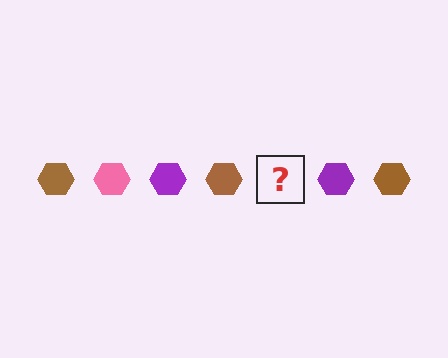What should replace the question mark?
The question mark should be replaced with a pink hexagon.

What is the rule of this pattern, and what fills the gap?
The rule is that the pattern cycles through brown, pink, purple hexagons. The gap should be filled with a pink hexagon.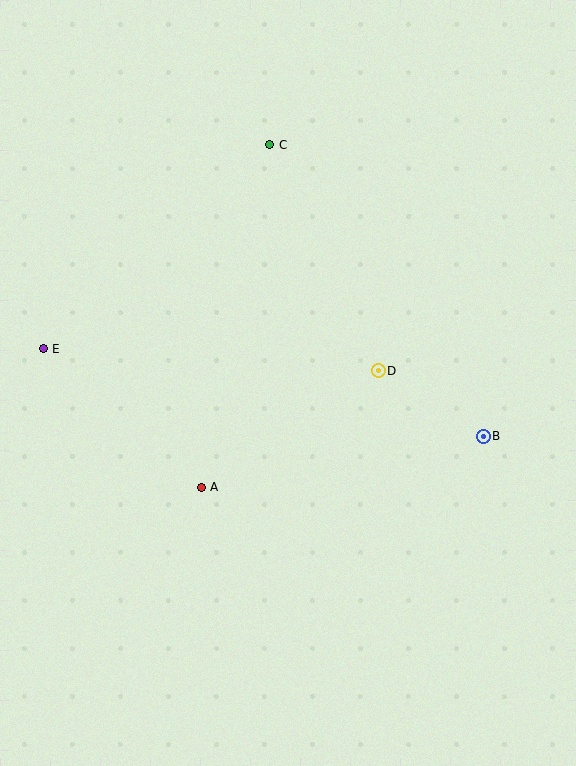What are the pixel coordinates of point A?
Point A is at (201, 487).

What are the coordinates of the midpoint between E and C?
The midpoint between E and C is at (156, 247).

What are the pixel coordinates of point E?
Point E is at (43, 349).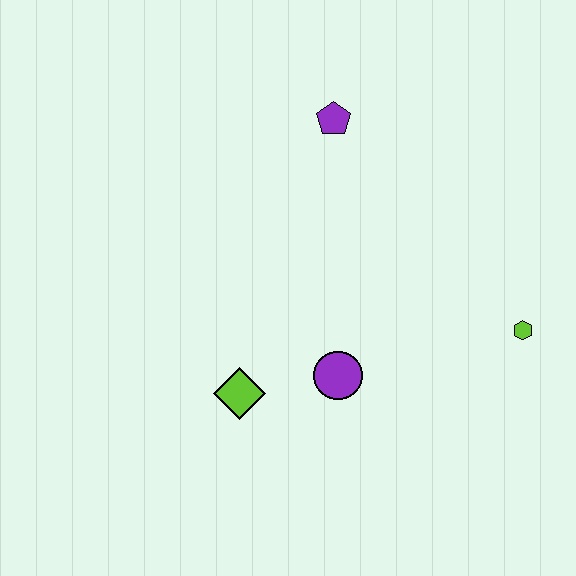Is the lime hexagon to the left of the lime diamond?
No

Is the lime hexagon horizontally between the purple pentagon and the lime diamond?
No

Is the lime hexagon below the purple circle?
No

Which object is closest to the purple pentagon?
The purple circle is closest to the purple pentagon.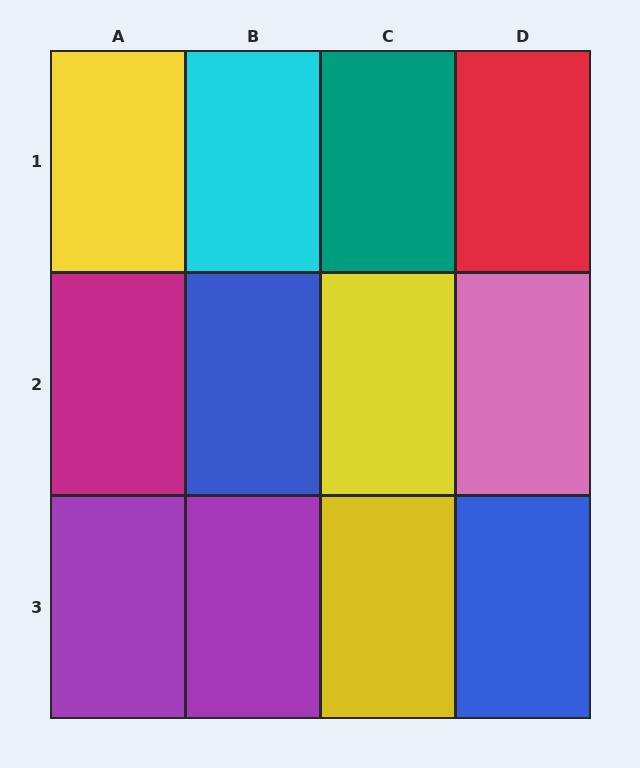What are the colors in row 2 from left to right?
Magenta, blue, yellow, pink.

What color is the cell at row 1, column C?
Teal.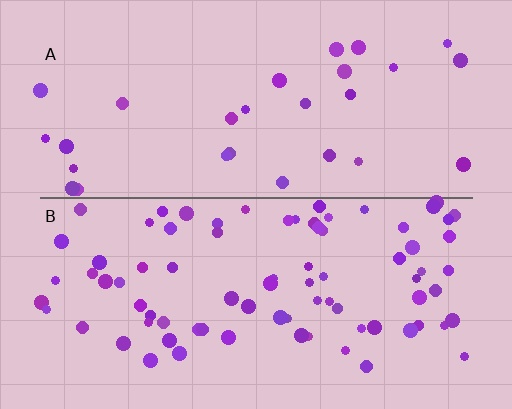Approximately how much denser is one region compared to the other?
Approximately 2.8× — region B over region A.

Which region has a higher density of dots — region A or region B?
B (the bottom).